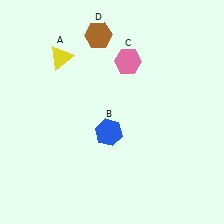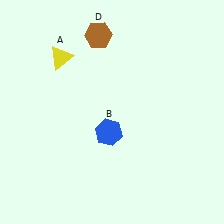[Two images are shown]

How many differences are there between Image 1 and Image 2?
There is 1 difference between the two images.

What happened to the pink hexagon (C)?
The pink hexagon (C) was removed in Image 2. It was in the top-right area of Image 1.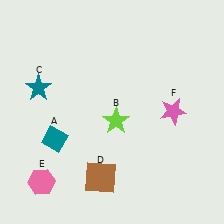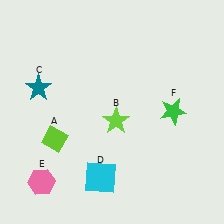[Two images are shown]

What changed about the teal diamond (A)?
In Image 1, A is teal. In Image 2, it changed to lime.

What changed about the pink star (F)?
In Image 1, F is pink. In Image 2, it changed to green.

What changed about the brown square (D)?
In Image 1, D is brown. In Image 2, it changed to cyan.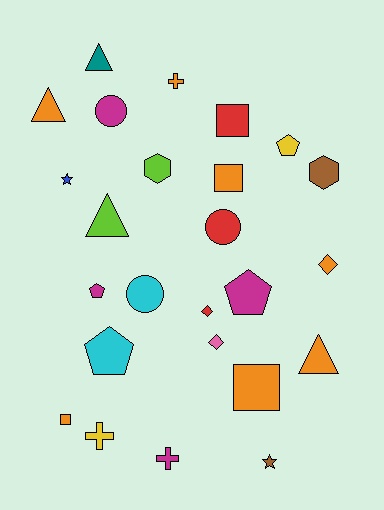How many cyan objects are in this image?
There are 2 cyan objects.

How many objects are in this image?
There are 25 objects.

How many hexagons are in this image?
There are 2 hexagons.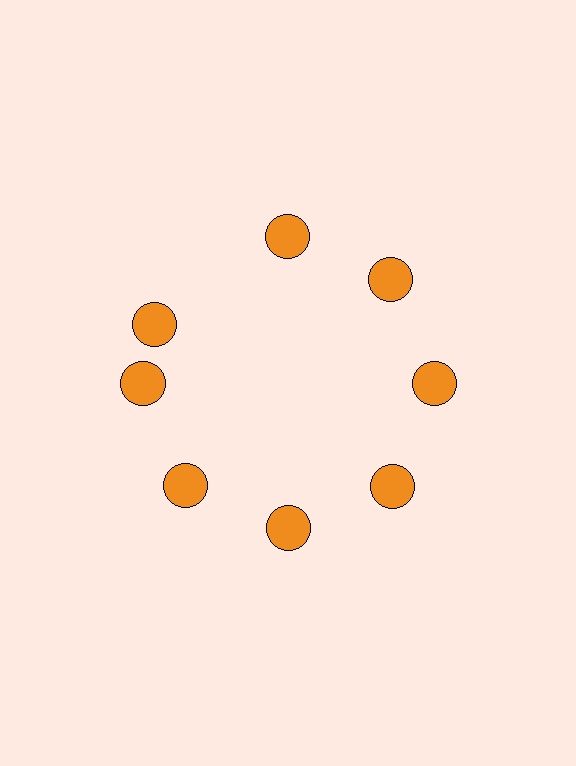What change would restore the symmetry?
The symmetry would be restored by rotating it back into even spacing with its neighbors so that all 8 circles sit at equal angles and equal distance from the center.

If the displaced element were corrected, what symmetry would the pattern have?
It would have 8-fold rotational symmetry — the pattern would map onto itself every 45 degrees.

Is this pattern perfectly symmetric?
No. The 8 orange circles are arranged in a ring, but one element near the 10 o'clock position is rotated out of alignment along the ring, breaking the 8-fold rotational symmetry.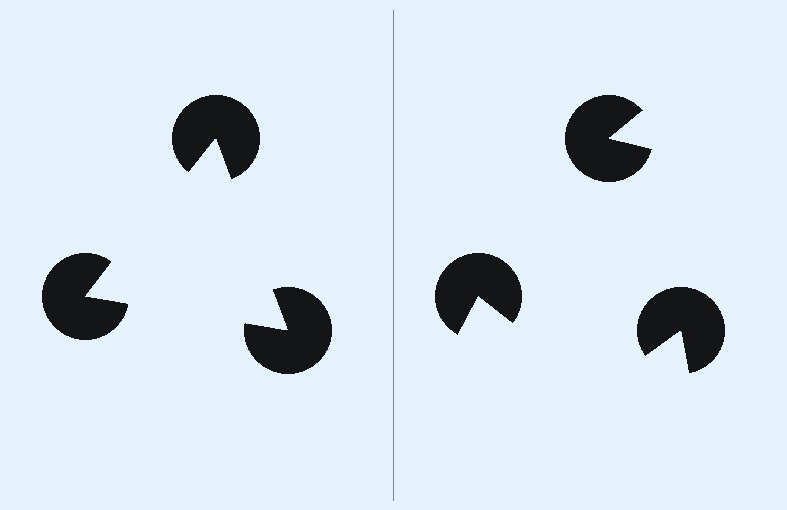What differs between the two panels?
The pac-man discs are positioned identically on both sides; only the wedge orientations differ. On the left they align to a triangle; on the right they are misaligned.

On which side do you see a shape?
An illusory triangle appears on the left side. On the right side the wedge cuts are rotated, so no coherent shape forms.